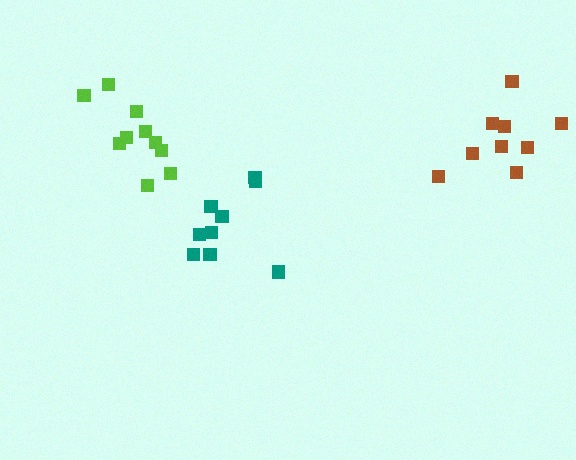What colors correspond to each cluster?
The clusters are colored: brown, lime, teal.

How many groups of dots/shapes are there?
There are 3 groups.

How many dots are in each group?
Group 1: 9 dots, Group 2: 10 dots, Group 3: 9 dots (28 total).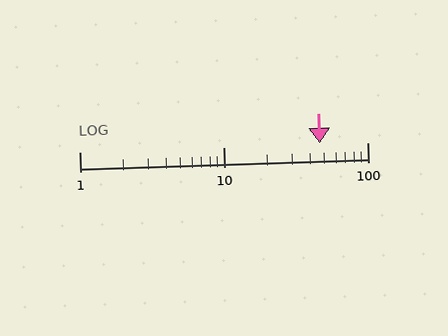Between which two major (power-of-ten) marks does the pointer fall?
The pointer is between 10 and 100.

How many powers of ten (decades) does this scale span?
The scale spans 2 decades, from 1 to 100.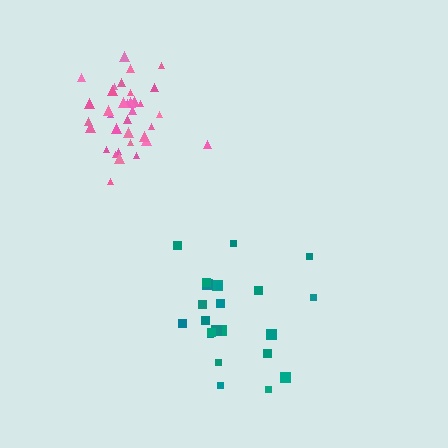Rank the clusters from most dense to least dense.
pink, teal.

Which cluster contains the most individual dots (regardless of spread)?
Pink (35).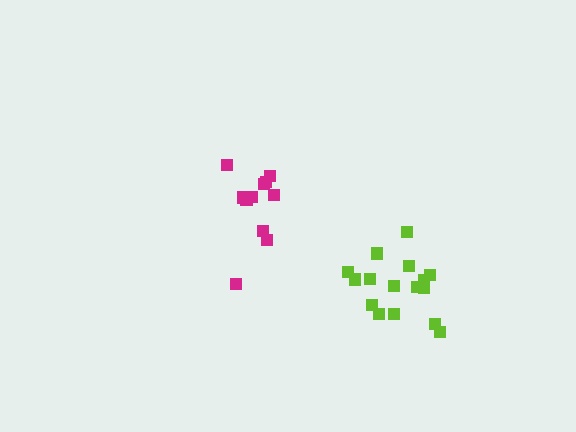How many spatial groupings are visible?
There are 2 spatial groupings.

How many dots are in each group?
Group 1: 16 dots, Group 2: 11 dots (27 total).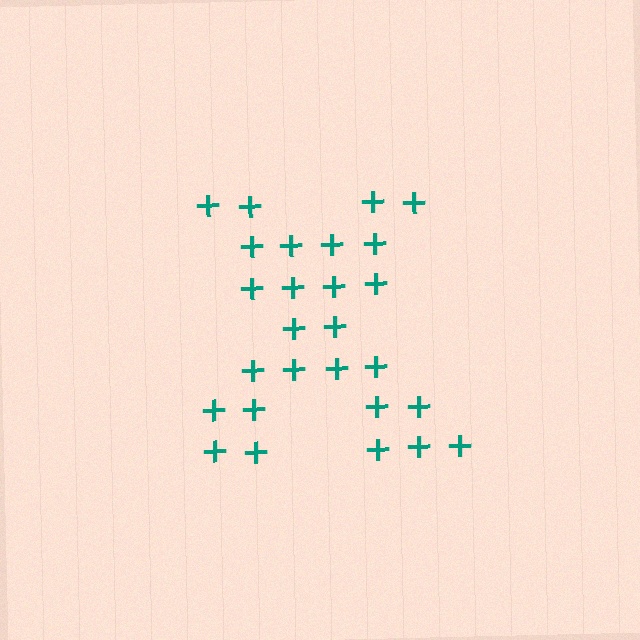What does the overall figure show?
The overall figure shows the letter X.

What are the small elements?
The small elements are plus signs.